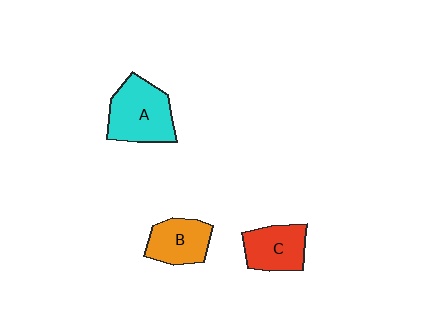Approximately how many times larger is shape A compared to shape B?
Approximately 1.4 times.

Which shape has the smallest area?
Shape B (orange).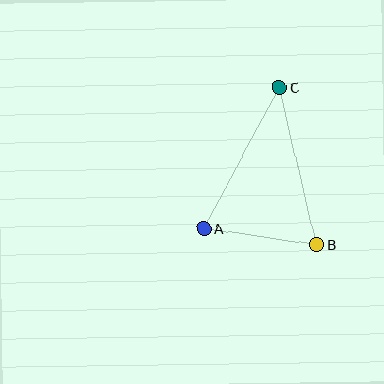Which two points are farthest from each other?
Points B and C are farthest from each other.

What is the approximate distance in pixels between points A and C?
The distance between A and C is approximately 160 pixels.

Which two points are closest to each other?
Points A and B are closest to each other.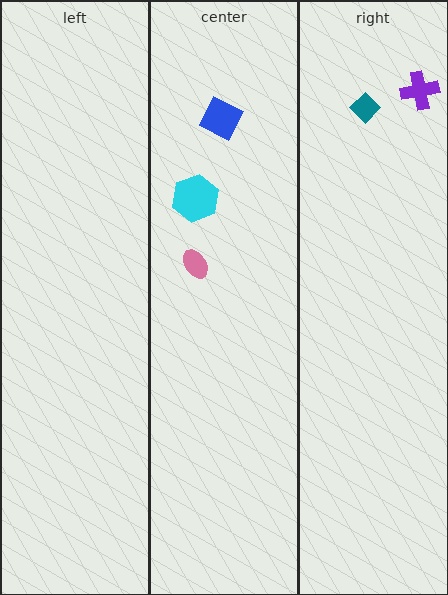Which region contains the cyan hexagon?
The center region.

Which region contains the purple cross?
The right region.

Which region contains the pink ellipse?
The center region.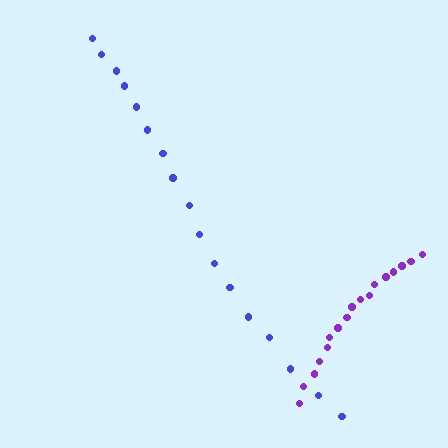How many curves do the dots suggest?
There are 2 distinct paths.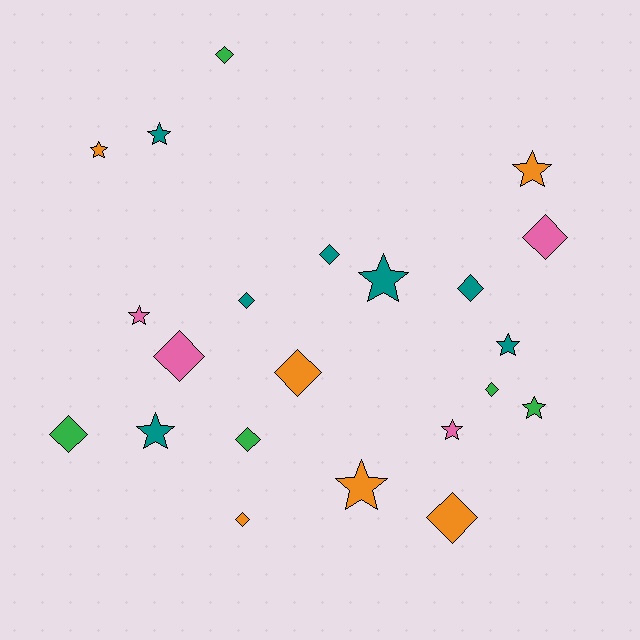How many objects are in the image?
There are 22 objects.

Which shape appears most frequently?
Diamond, with 12 objects.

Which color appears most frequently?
Teal, with 7 objects.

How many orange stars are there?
There are 3 orange stars.